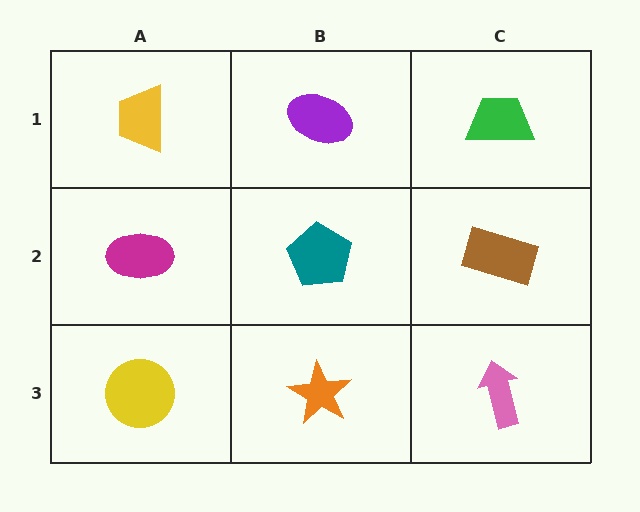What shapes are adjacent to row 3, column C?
A brown rectangle (row 2, column C), an orange star (row 3, column B).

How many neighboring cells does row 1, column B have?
3.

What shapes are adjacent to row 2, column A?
A yellow trapezoid (row 1, column A), a yellow circle (row 3, column A), a teal pentagon (row 2, column B).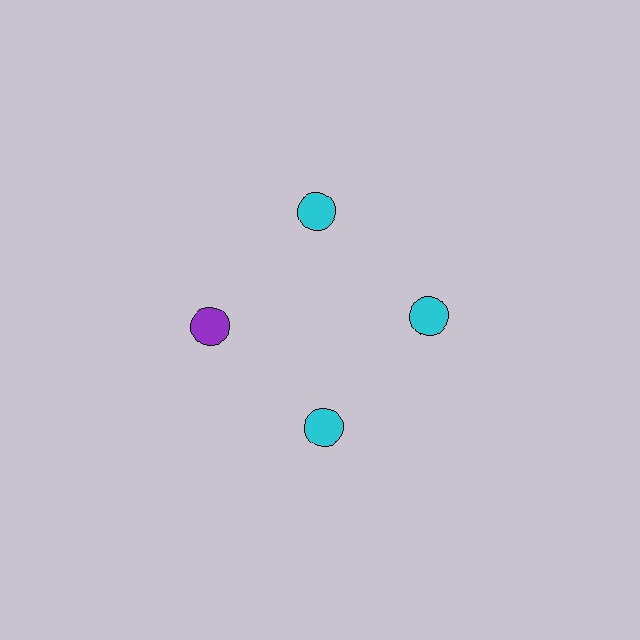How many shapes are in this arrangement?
There are 4 shapes arranged in a ring pattern.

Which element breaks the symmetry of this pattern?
The purple circle at roughly the 9 o'clock position breaks the symmetry. All other shapes are cyan circles.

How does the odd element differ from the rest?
It has a different color: purple instead of cyan.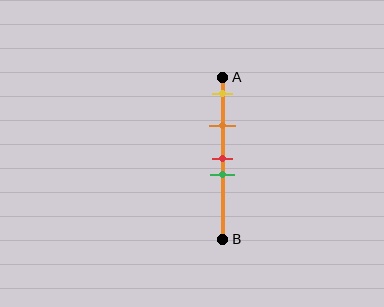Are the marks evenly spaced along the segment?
No, the marks are not evenly spaced.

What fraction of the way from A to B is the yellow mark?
The yellow mark is approximately 10% (0.1) of the way from A to B.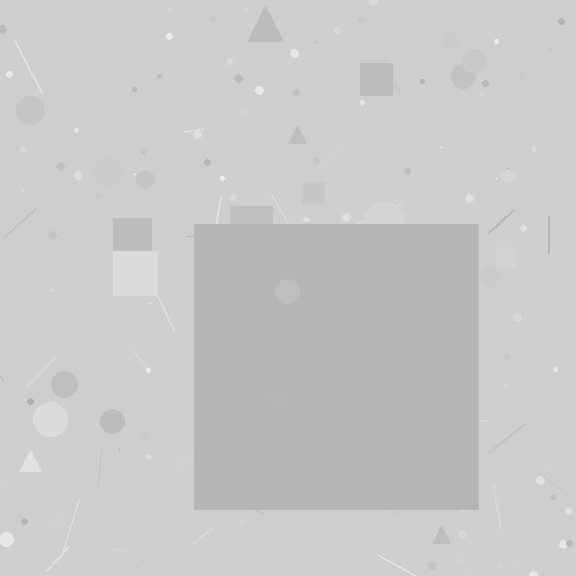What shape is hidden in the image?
A square is hidden in the image.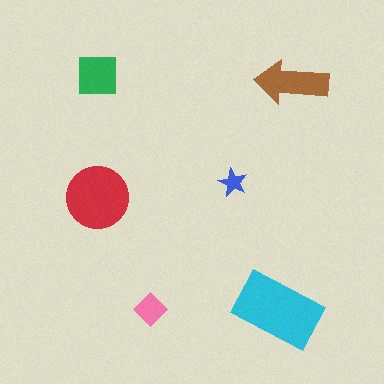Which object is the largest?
The cyan rectangle.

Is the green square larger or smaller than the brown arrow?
Smaller.